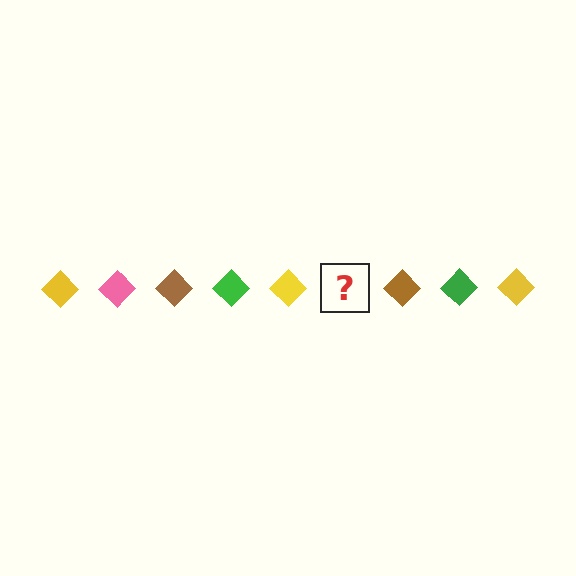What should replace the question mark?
The question mark should be replaced with a pink diamond.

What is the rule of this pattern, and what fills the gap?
The rule is that the pattern cycles through yellow, pink, brown, green diamonds. The gap should be filled with a pink diamond.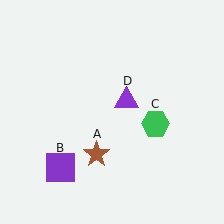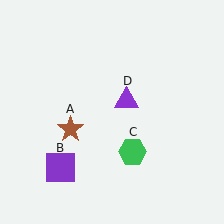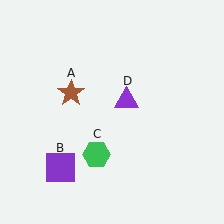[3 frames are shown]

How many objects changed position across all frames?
2 objects changed position: brown star (object A), green hexagon (object C).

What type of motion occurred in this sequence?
The brown star (object A), green hexagon (object C) rotated clockwise around the center of the scene.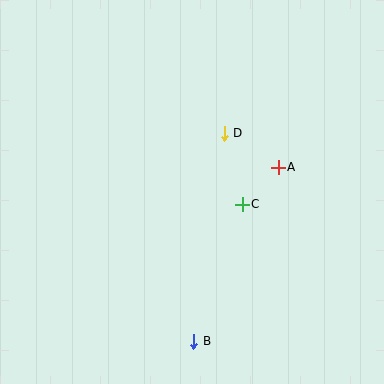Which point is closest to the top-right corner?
Point A is closest to the top-right corner.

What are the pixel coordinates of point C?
Point C is at (242, 204).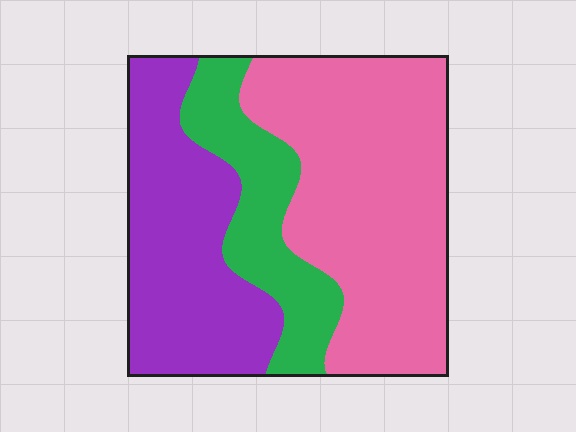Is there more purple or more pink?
Pink.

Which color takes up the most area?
Pink, at roughly 50%.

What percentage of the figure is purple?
Purple covers roughly 30% of the figure.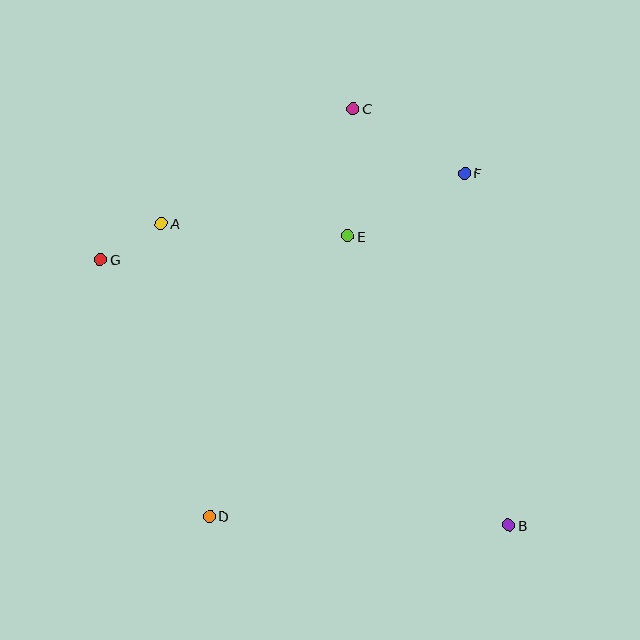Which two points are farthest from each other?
Points B and G are farthest from each other.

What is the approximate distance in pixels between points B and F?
The distance between B and F is approximately 355 pixels.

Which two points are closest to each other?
Points A and G are closest to each other.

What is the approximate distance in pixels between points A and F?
The distance between A and F is approximately 308 pixels.